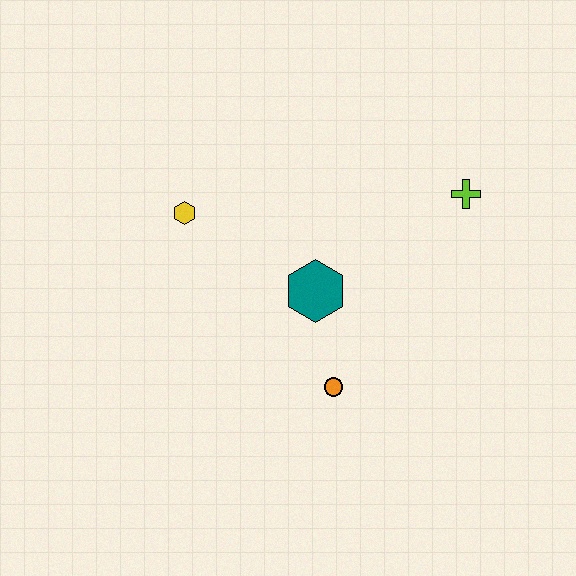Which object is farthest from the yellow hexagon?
The lime cross is farthest from the yellow hexagon.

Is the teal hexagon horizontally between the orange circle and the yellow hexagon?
Yes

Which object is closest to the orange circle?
The teal hexagon is closest to the orange circle.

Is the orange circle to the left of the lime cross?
Yes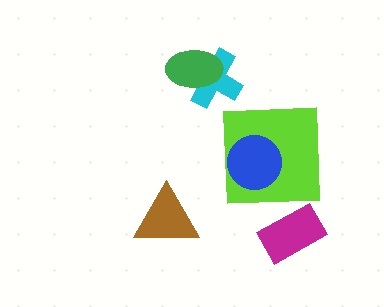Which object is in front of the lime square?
The blue circle is in front of the lime square.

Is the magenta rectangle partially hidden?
No, no other shape covers it.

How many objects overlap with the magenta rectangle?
0 objects overlap with the magenta rectangle.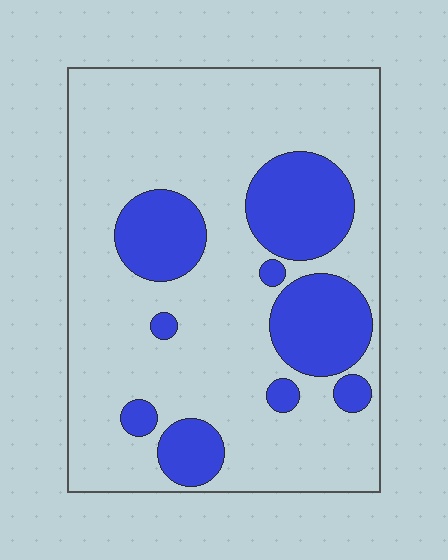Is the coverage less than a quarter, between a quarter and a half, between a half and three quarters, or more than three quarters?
Less than a quarter.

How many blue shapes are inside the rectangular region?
9.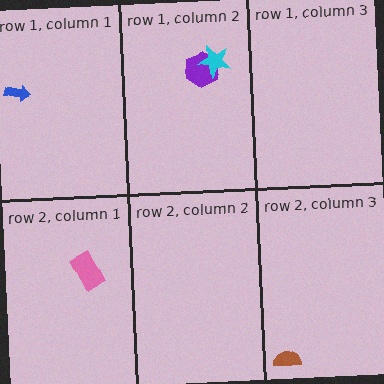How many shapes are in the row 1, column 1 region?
1.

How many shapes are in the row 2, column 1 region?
1.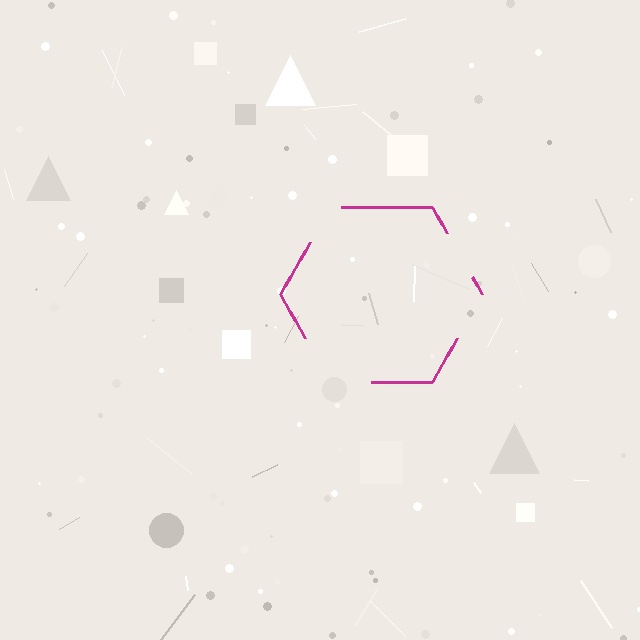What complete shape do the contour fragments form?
The contour fragments form a hexagon.